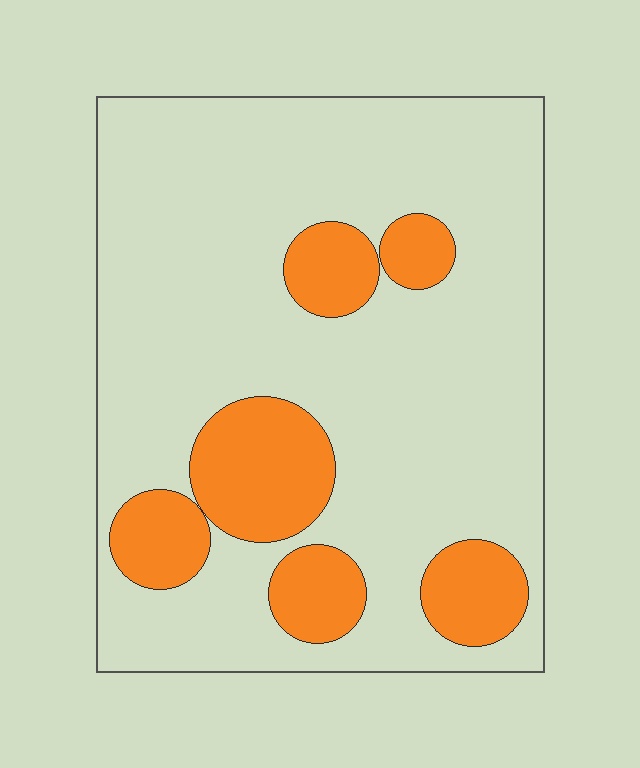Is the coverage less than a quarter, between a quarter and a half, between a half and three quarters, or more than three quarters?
Less than a quarter.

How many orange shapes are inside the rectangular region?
6.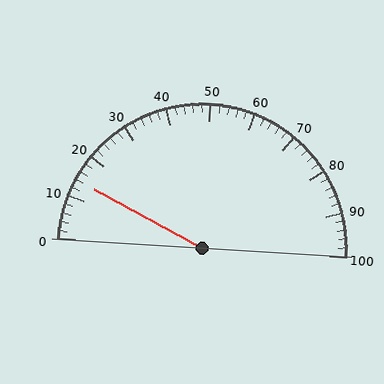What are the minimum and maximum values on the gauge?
The gauge ranges from 0 to 100.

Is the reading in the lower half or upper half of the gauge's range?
The reading is in the lower half of the range (0 to 100).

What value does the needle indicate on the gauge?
The needle indicates approximately 14.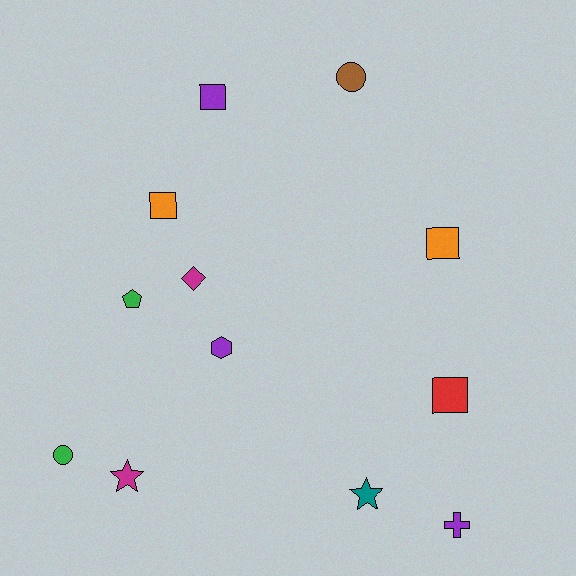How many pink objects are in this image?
There are no pink objects.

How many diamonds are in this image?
There is 1 diamond.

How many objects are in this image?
There are 12 objects.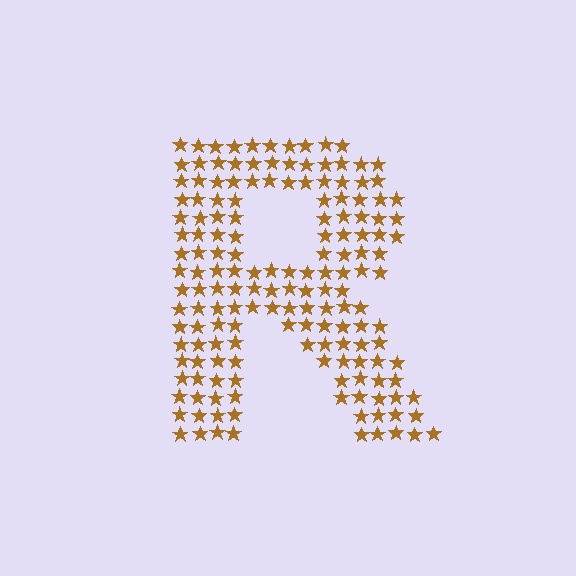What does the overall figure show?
The overall figure shows the letter R.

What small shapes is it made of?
It is made of small stars.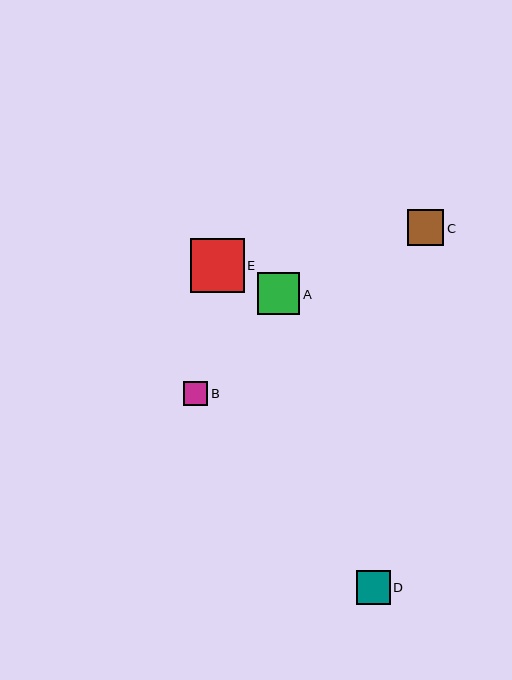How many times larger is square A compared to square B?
Square A is approximately 1.8 times the size of square B.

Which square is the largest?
Square E is the largest with a size of approximately 54 pixels.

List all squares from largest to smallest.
From largest to smallest: E, A, C, D, B.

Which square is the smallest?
Square B is the smallest with a size of approximately 24 pixels.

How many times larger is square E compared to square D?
Square E is approximately 1.6 times the size of square D.